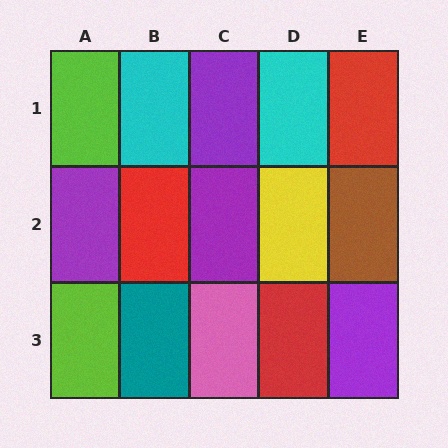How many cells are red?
3 cells are red.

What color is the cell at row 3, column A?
Lime.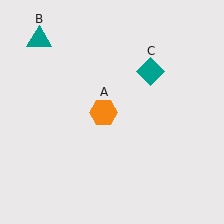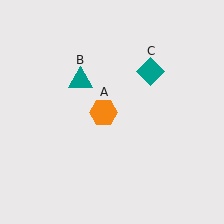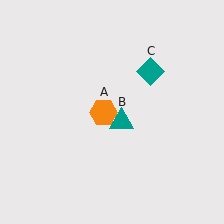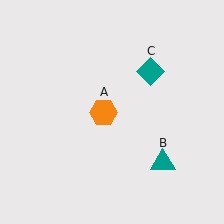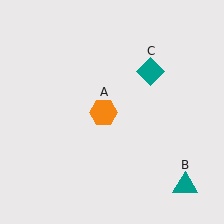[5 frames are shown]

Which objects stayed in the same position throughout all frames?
Orange hexagon (object A) and teal diamond (object C) remained stationary.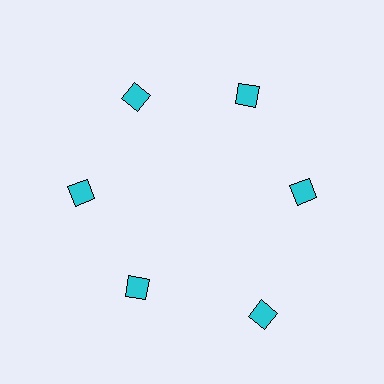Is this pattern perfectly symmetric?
No. The 6 cyan diamonds are arranged in a ring, but one element near the 5 o'clock position is pushed outward from the center, breaking the 6-fold rotational symmetry.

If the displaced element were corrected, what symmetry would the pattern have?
It would have 6-fold rotational symmetry — the pattern would map onto itself every 60 degrees.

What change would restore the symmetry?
The symmetry would be restored by moving it inward, back onto the ring so that all 6 diamonds sit at equal angles and equal distance from the center.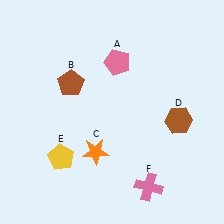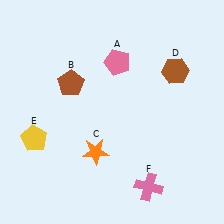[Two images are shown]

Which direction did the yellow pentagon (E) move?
The yellow pentagon (E) moved left.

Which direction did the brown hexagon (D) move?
The brown hexagon (D) moved up.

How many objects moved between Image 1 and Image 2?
2 objects moved between the two images.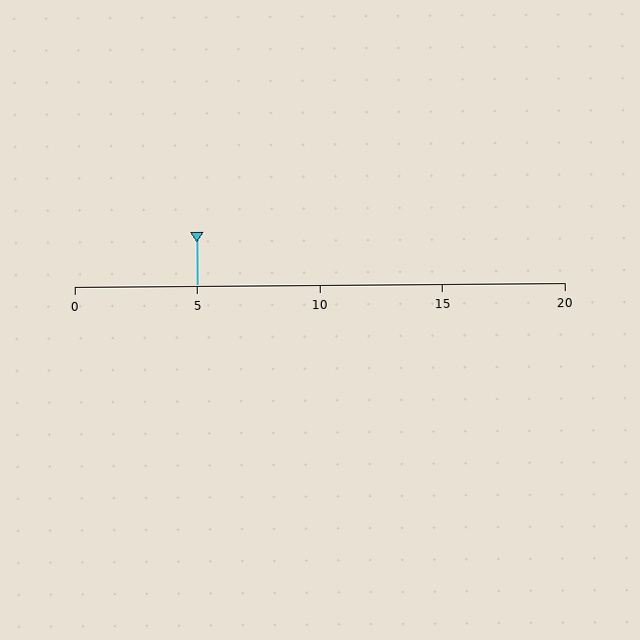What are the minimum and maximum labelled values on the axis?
The axis runs from 0 to 20.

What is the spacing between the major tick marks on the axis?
The major ticks are spaced 5 apart.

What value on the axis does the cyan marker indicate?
The marker indicates approximately 5.